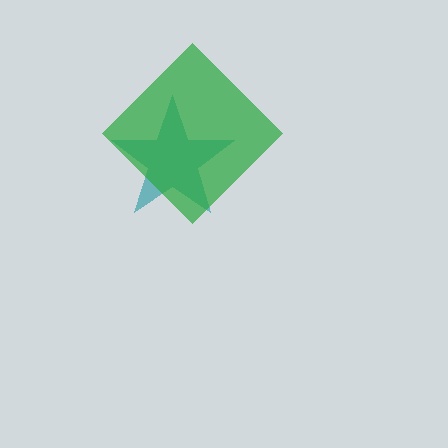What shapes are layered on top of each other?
The layered shapes are: a teal star, a green diamond.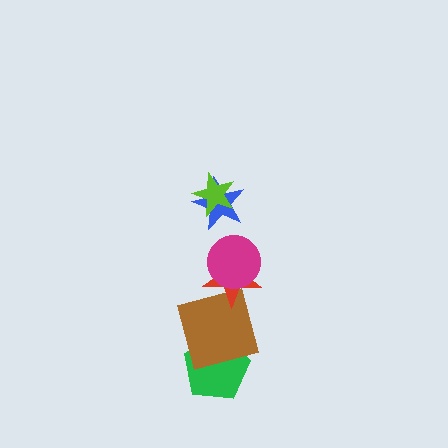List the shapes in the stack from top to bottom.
From top to bottom: the lime star, the blue star, the magenta circle, the red star, the brown square, the green pentagon.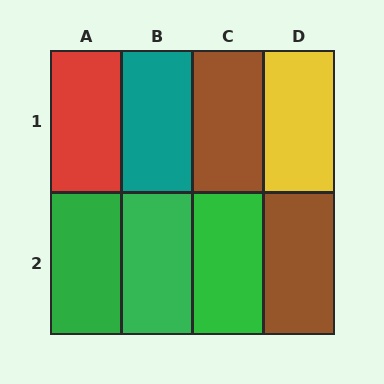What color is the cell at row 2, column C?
Green.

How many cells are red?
1 cell is red.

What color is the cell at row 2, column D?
Brown.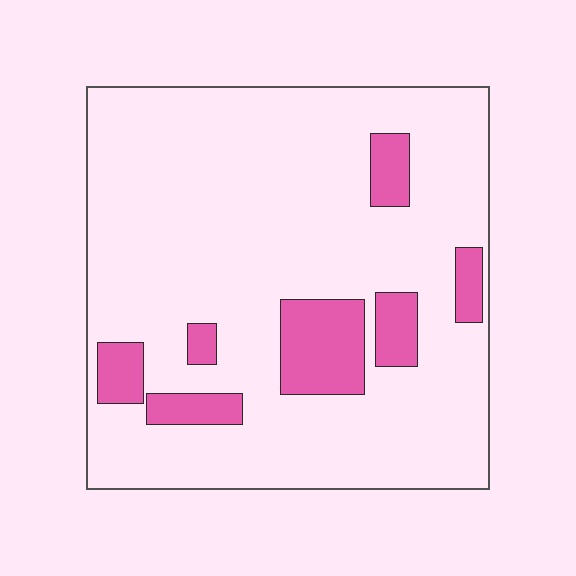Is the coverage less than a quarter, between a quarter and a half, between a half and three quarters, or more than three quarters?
Less than a quarter.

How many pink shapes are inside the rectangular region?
7.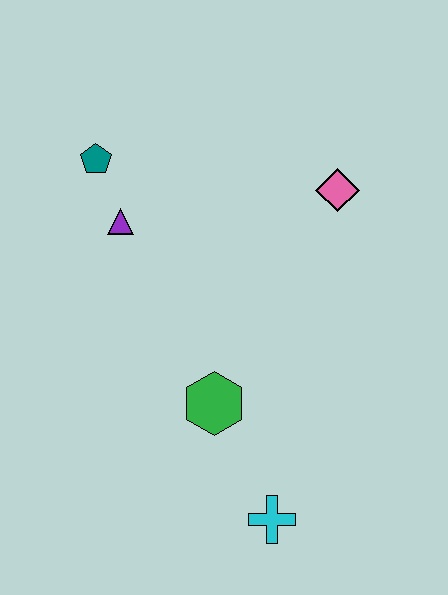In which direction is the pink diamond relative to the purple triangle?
The pink diamond is to the right of the purple triangle.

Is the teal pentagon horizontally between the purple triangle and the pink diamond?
No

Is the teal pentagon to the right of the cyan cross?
No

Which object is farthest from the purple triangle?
The cyan cross is farthest from the purple triangle.